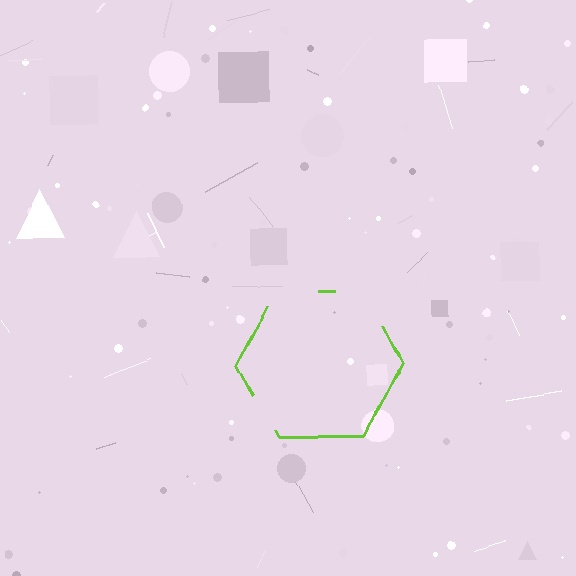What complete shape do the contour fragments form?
The contour fragments form a hexagon.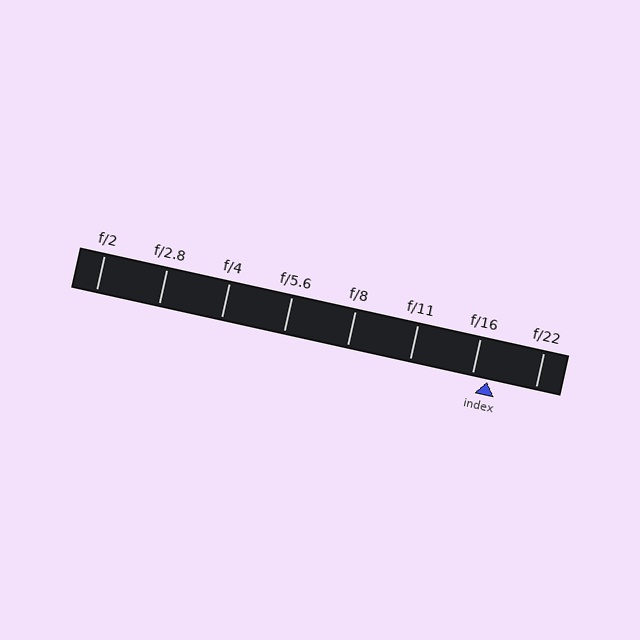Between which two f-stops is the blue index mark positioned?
The index mark is between f/16 and f/22.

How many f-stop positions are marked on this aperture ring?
There are 8 f-stop positions marked.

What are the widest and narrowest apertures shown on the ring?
The widest aperture shown is f/2 and the narrowest is f/22.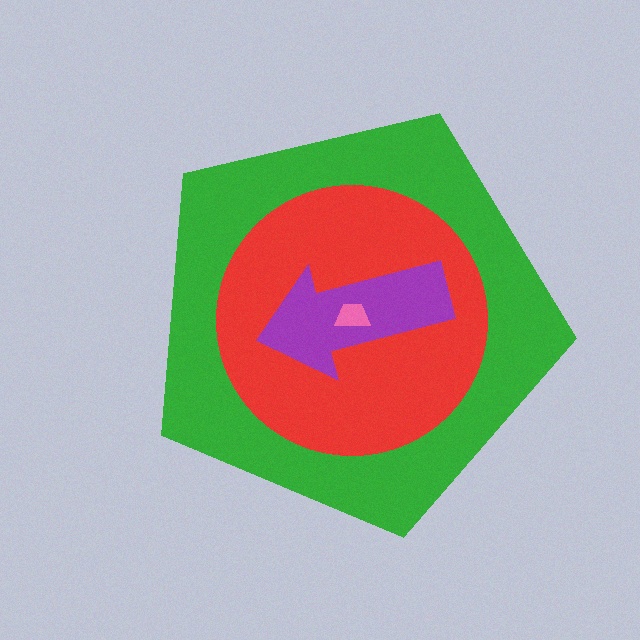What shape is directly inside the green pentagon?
The red circle.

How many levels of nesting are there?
4.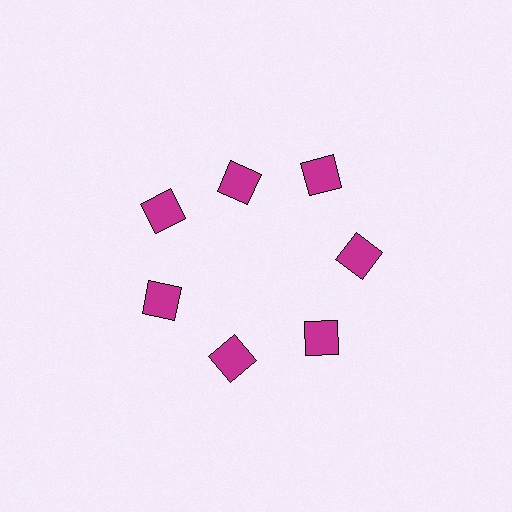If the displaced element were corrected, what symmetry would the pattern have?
It would have 7-fold rotational symmetry — the pattern would map onto itself every 51 degrees.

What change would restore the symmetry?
The symmetry would be restored by moving it outward, back onto the ring so that all 7 squares sit at equal angles and equal distance from the center.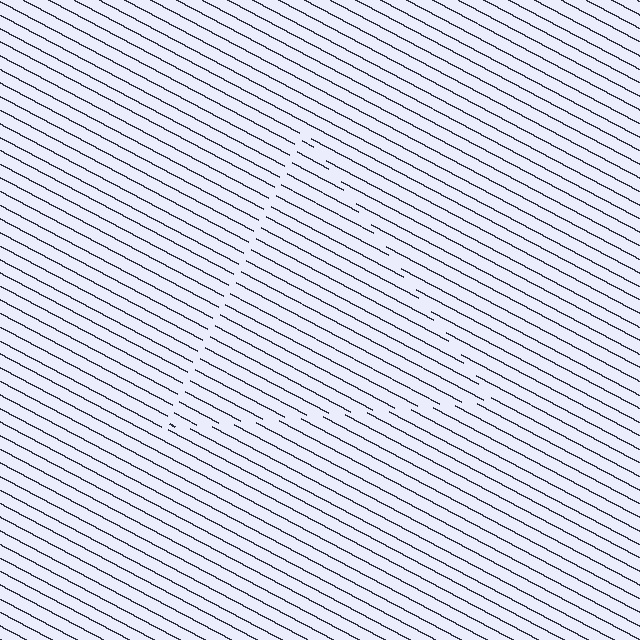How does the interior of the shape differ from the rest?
The interior of the shape contains the same grating, shifted by half a period — the contour is defined by the phase discontinuity where line-ends from the inner and outer gratings abut.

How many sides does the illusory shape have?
3 sides — the line-ends trace a triangle.